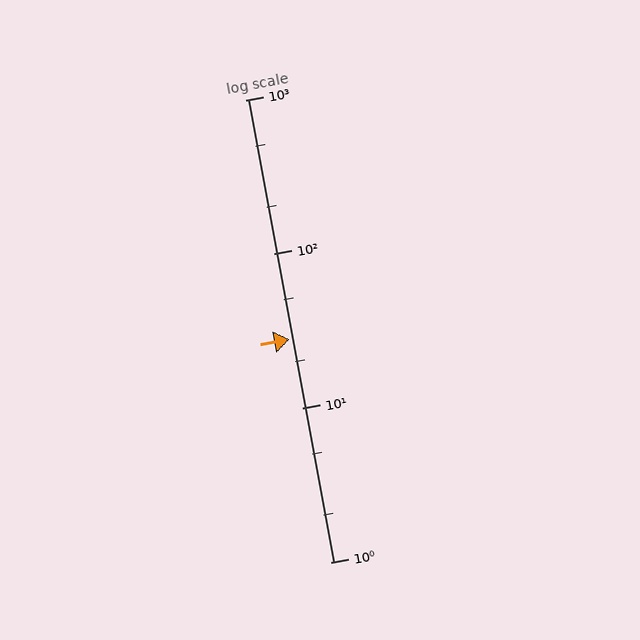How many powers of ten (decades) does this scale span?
The scale spans 3 decades, from 1 to 1000.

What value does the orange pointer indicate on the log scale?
The pointer indicates approximately 28.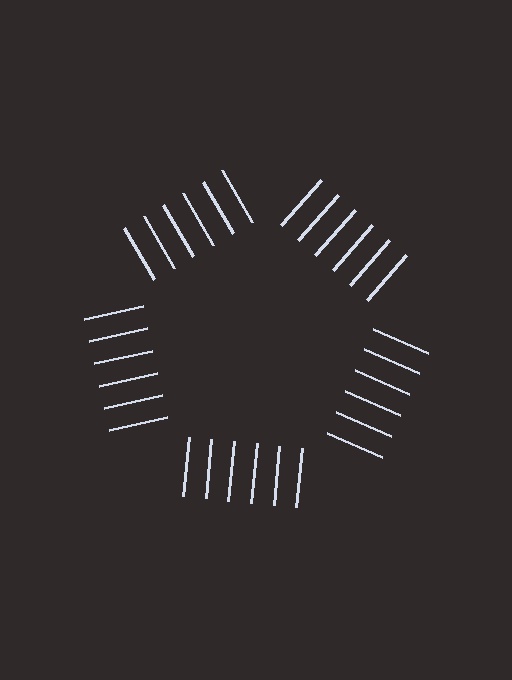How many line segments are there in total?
30 — 6 along each of the 5 edges.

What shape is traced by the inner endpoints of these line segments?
An illusory pentagon — the line segments terminate on its edges but no continuous stroke is drawn.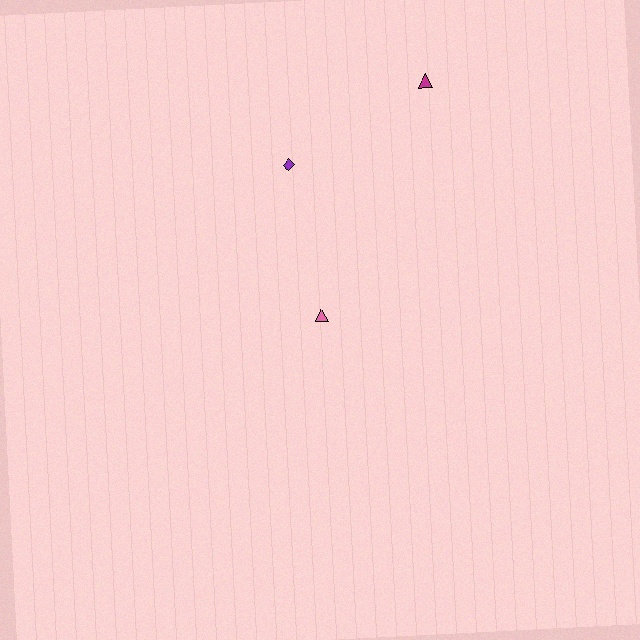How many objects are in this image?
There are 3 objects.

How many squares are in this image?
There are no squares.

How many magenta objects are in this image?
There is 1 magenta object.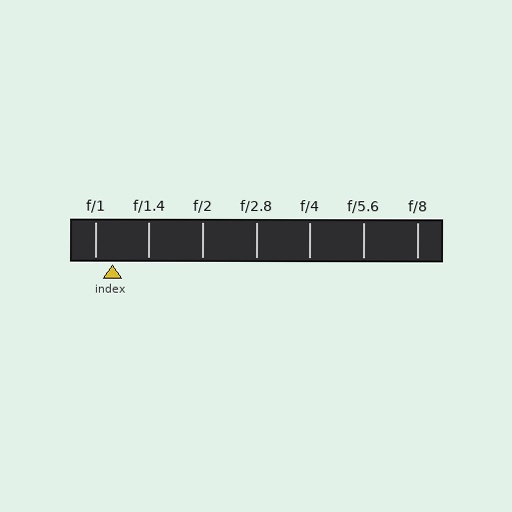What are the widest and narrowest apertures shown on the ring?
The widest aperture shown is f/1 and the narrowest is f/8.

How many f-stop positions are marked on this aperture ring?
There are 7 f-stop positions marked.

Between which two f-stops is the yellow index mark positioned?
The index mark is between f/1 and f/1.4.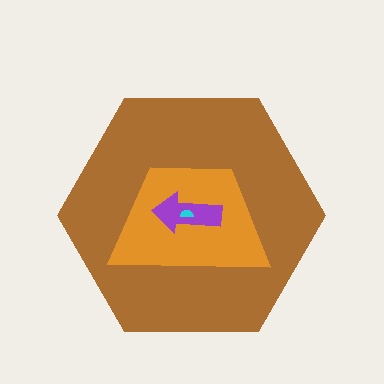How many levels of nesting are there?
4.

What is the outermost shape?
The brown hexagon.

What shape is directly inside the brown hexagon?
The orange trapezoid.